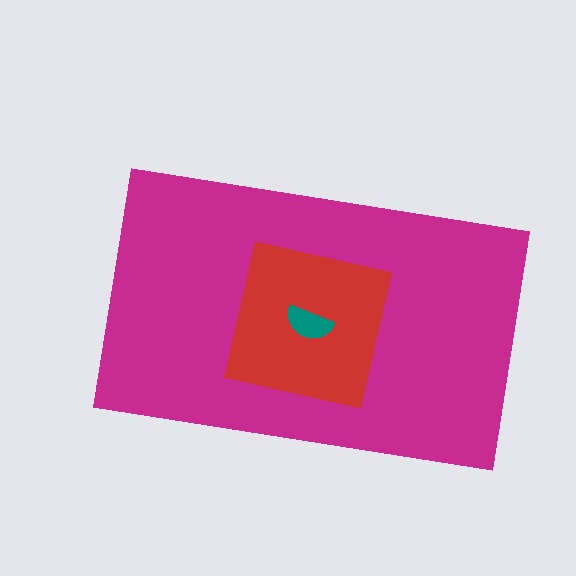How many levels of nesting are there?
3.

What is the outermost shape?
The magenta rectangle.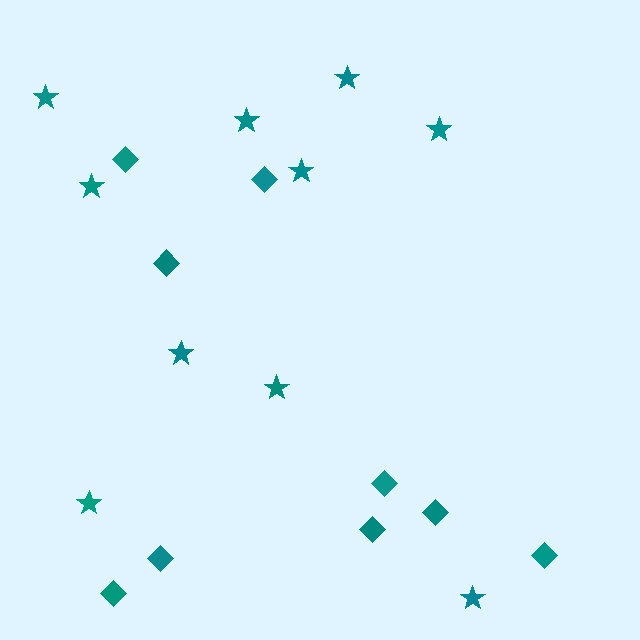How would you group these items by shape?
There are 2 groups: one group of stars (10) and one group of diamonds (9).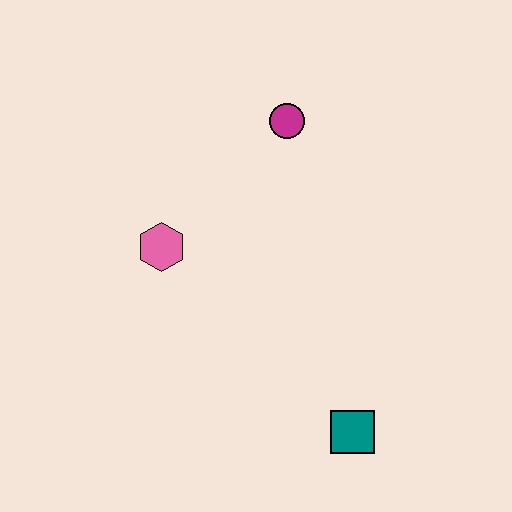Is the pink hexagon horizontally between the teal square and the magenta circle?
No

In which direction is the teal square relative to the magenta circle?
The teal square is below the magenta circle.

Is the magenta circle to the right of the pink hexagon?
Yes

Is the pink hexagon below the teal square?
No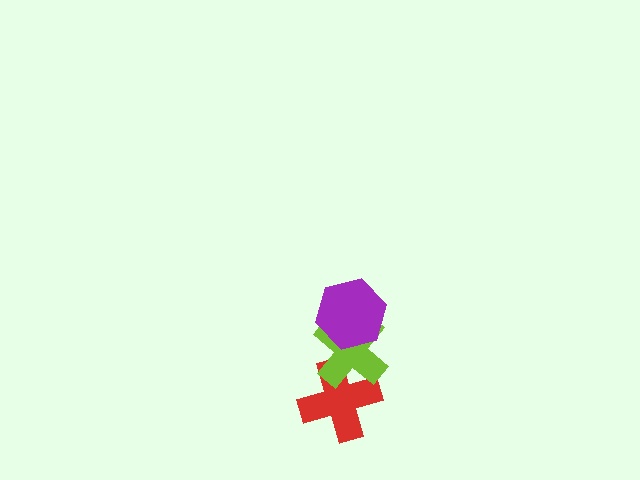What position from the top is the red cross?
The red cross is 3rd from the top.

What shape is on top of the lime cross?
The purple hexagon is on top of the lime cross.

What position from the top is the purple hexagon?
The purple hexagon is 1st from the top.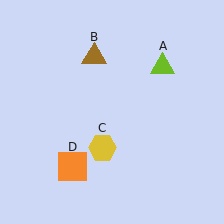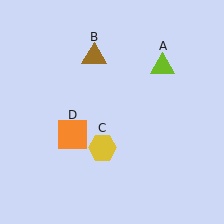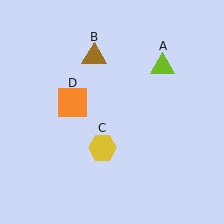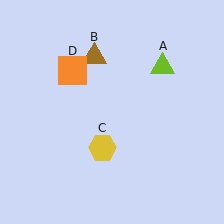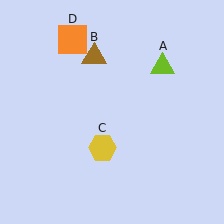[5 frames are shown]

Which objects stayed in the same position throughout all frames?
Lime triangle (object A) and brown triangle (object B) and yellow hexagon (object C) remained stationary.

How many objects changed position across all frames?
1 object changed position: orange square (object D).